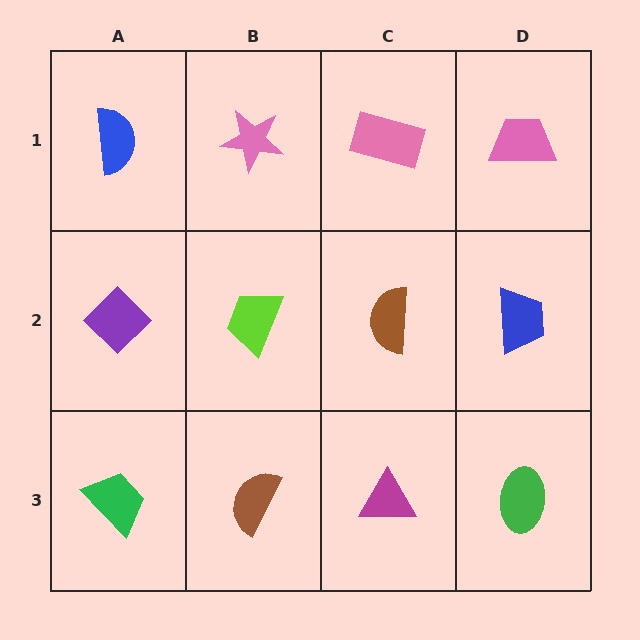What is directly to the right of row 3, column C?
A green ellipse.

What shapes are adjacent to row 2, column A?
A blue semicircle (row 1, column A), a green trapezoid (row 3, column A), a lime trapezoid (row 2, column B).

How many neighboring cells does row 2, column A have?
3.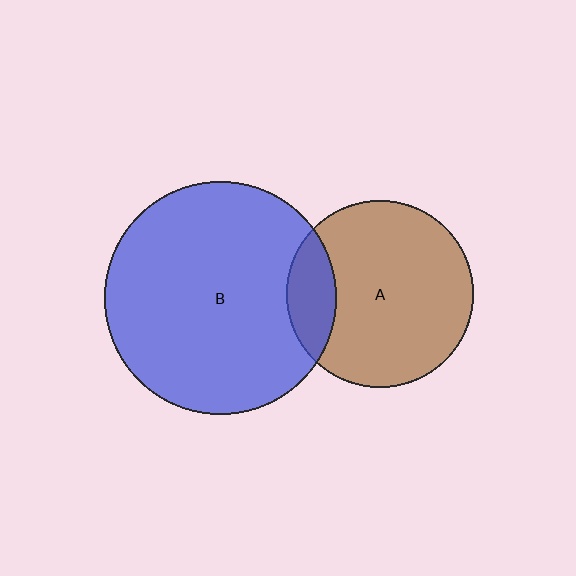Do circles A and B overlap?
Yes.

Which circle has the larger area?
Circle B (blue).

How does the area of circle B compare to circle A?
Approximately 1.6 times.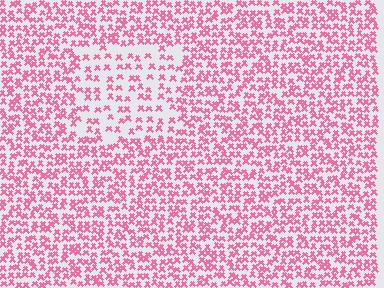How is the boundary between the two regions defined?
The boundary is defined by a change in element density (approximately 1.9x ratio). All elements are the same color, size, and shape.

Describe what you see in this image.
The image contains small pink elements arranged at two different densities. A rectangle-shaped region is visible where the elements are less densely packed than the surrounding area.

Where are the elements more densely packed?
The elements are more densely packed outside the rectangle boundary.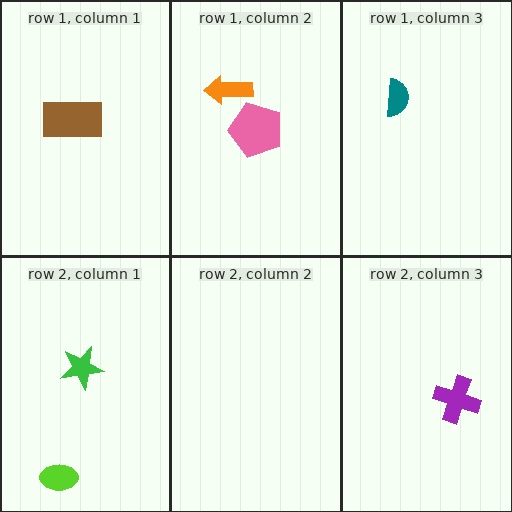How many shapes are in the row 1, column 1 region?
1.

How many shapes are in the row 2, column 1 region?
2.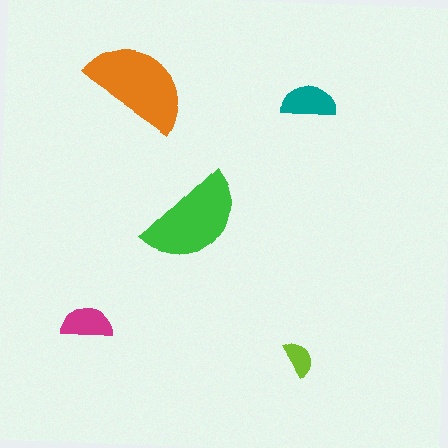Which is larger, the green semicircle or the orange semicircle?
The orange one.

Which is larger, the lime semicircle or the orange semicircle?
The orange one.